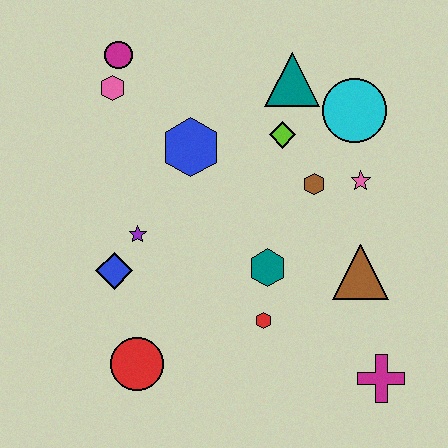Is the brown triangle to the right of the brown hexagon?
Yes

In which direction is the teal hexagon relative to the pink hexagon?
The teal hexagon is below the pink hexagon.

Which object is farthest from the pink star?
The red circle is farthest from the pink star.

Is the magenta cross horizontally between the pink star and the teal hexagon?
No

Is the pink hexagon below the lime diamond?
No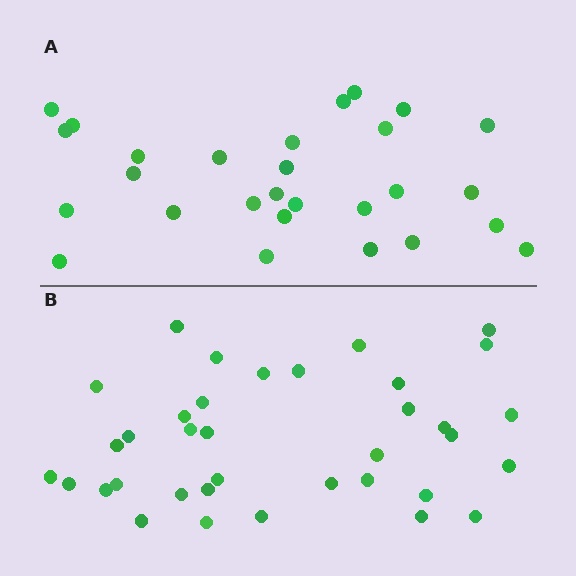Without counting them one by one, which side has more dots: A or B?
Region B (the bottom region) has more dots.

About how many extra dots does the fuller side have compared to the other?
Region B has roughly 8 or so more dots than region A.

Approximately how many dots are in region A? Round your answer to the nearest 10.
About 30 dots. (The exact count is 28, which rounds to 30.)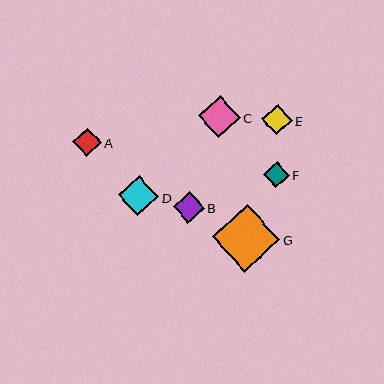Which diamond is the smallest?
Diamond F is the smallest with a size of approximately 26 pixels.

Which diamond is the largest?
Diamond G is the largest with a size of approximately 67 pixels.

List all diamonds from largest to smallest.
From largest to smallest: G, C, D, B, E, A, F.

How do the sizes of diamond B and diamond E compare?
Diamond B and diamond E are approximately the same size.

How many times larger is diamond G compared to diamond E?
Diamond G is approximately 2.2 times the size of diamond E.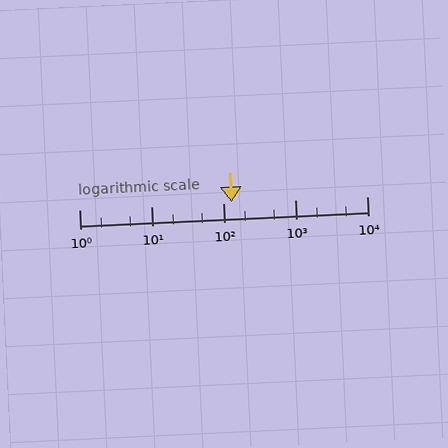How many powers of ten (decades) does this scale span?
The scale spans 4 decades, from 1 to 10000.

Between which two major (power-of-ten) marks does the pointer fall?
The pointer is between 100 and 1000.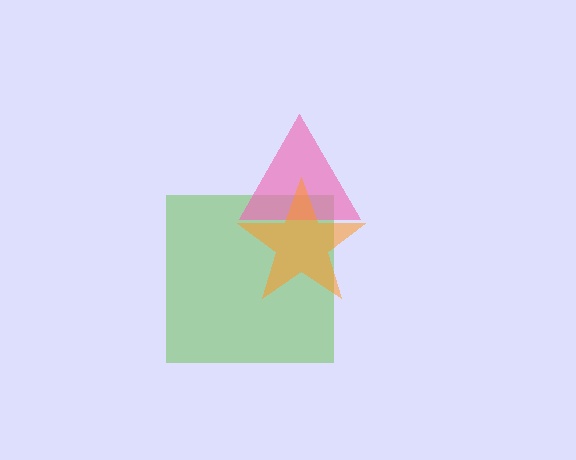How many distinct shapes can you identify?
There are 3 distinct shapes: a lime square, a pink triangle, an orange star.